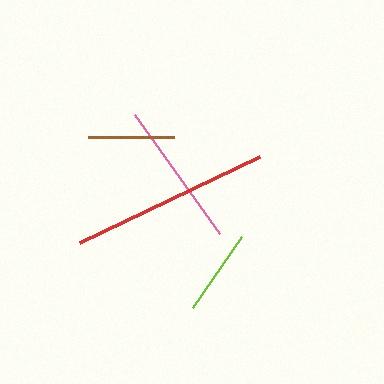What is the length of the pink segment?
The pink segment is approximately 146 pixels long.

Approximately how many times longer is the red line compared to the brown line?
The red line is approximately 2.3 times the length of the brown line.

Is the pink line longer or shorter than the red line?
The red line is longer than the pink line.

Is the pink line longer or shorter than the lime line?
The pink line is longer than the lime line.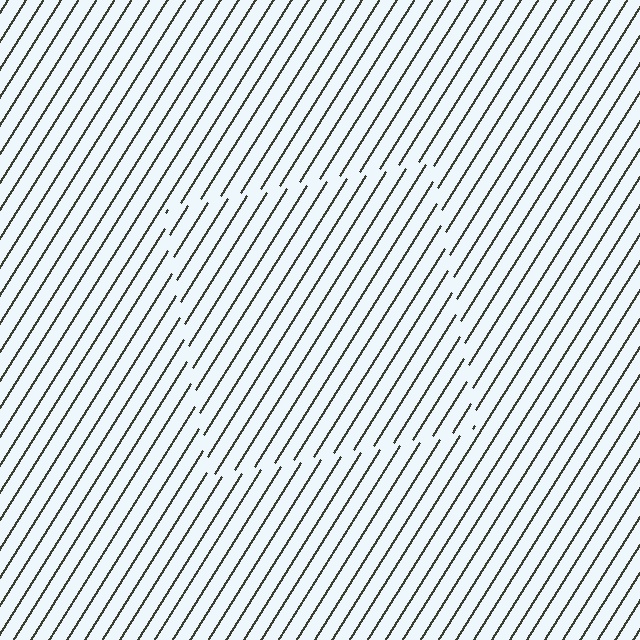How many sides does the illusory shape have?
4 sides — the line-ends trace a square.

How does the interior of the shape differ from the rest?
The interior of the shape contains the same grating, shifted by half a period — the contour is defined by the phase discontinuity where line-ends from the inner and outer gratings abut.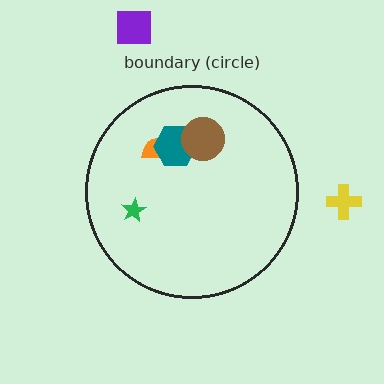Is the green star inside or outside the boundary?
Inside.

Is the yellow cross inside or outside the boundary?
Outside.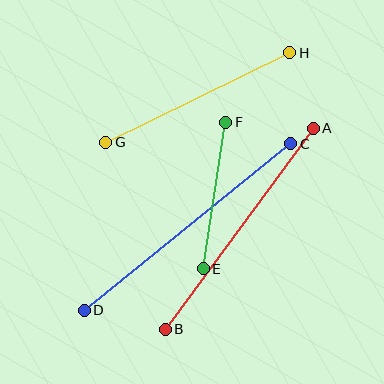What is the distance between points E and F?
The distance is approximately 148 pixels.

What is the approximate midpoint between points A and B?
The midpoint is at approximately (239, 229) pixels.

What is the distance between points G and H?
The distance is approximately 205 pixels.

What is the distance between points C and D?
The distance is approximately 265 pixels.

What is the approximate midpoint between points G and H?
The midpoint is at approximately (198, 98) pixels.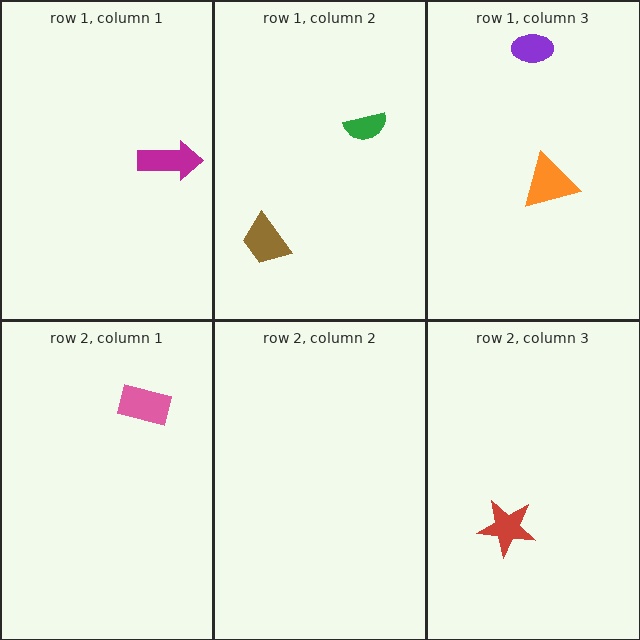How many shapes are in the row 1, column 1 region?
1.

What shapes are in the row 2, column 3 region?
The red star.